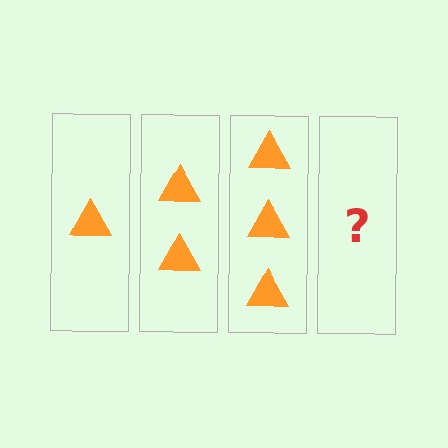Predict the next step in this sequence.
The next step is 4 triangles.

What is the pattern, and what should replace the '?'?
The pattern is that each step adds one more triangle. The '?' should be 4 triangles.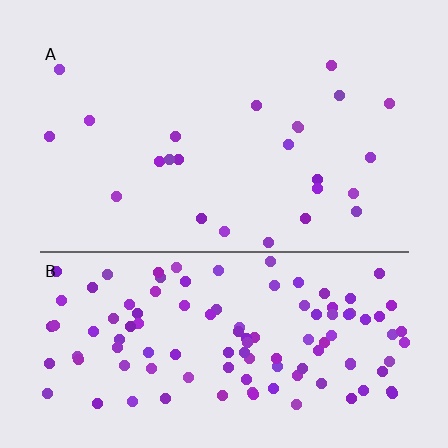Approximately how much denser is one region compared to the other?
Approximately 4.8× — region B over region A.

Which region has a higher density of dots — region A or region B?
B (the bottom).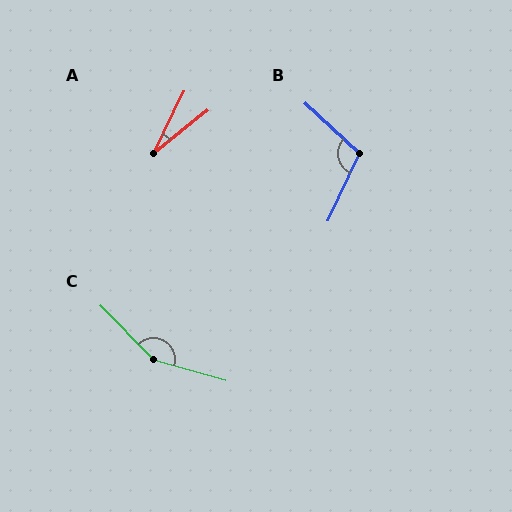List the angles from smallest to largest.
A (25°), B (108°), C (151°).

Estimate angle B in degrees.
Approximately 108 degrees.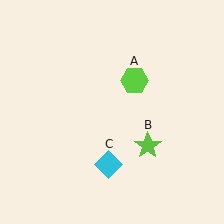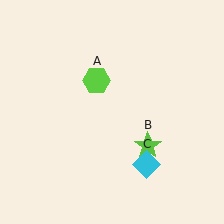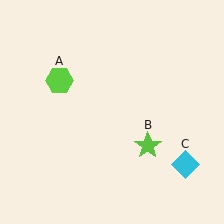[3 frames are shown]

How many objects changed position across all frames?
2 objects changed position: lime hexagon (object A), cyan diamond (object C).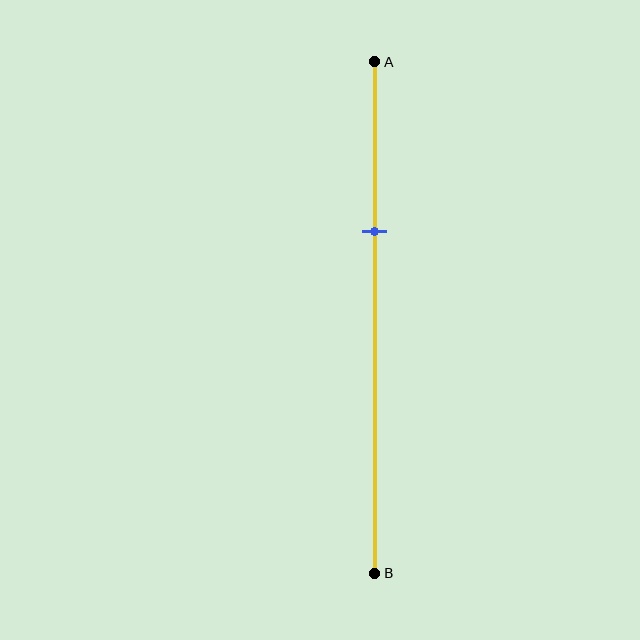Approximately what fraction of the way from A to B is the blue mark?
The blue mark is approximately 35% of the way from A to B.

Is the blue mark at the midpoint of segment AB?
No, the mark is at about 35% from A, not at the 50% midpoint.